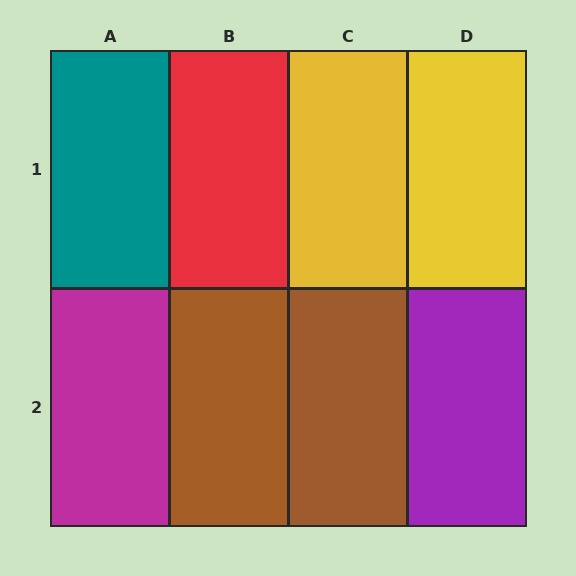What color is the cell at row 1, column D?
Yellow.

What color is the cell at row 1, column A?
Teal.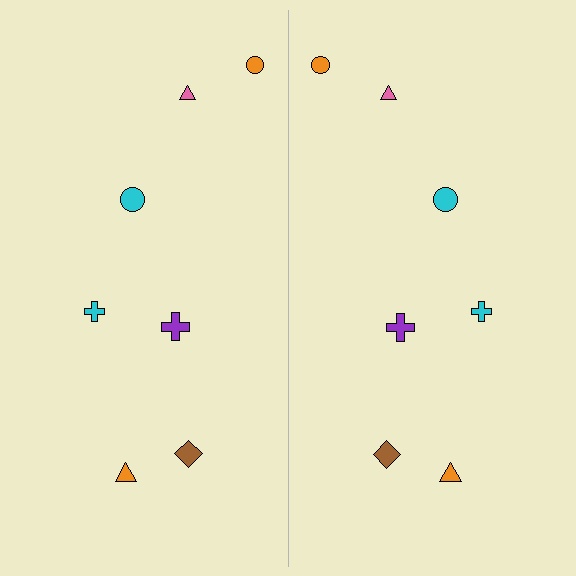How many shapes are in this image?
There are 14 shapes in this image.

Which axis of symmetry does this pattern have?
The pattern has a vertical axis of symmetry running through the center of the image.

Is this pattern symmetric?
Yes, this pattern has bilateral (reflection) symmetry.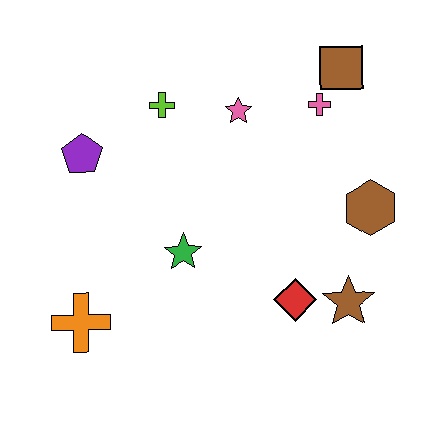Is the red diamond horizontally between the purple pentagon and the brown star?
Yes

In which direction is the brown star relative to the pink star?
The brown star is below the pink star.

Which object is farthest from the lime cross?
The brown star is farthest from the lime cross.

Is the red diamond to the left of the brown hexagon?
Yes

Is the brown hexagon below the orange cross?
No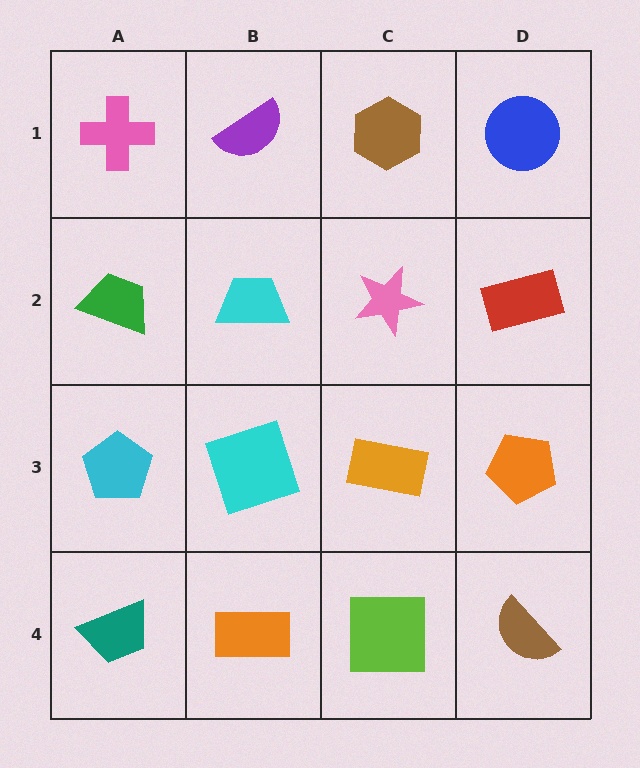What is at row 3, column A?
A cyan pentagon.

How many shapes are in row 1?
4 shapes.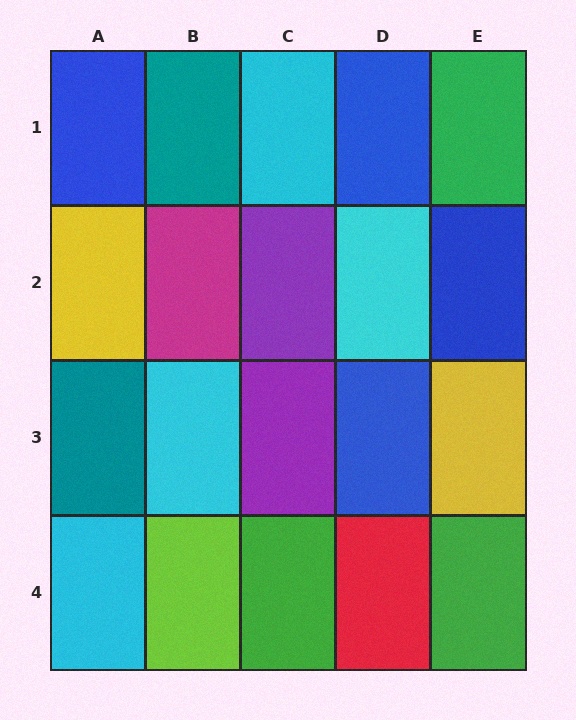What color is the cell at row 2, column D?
Cyan.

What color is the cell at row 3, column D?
Blue.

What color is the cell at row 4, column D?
Red.